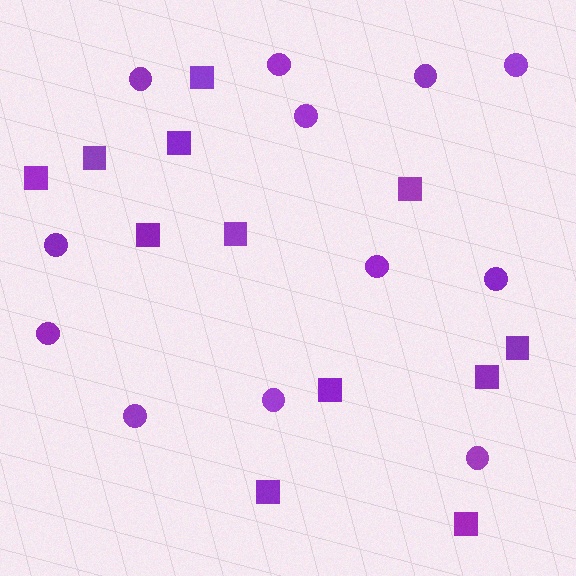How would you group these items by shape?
There are 2 groups: one group of circles (12) and one group of squares (12).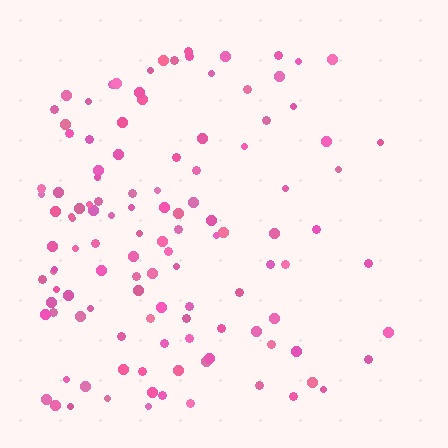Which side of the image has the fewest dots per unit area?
The right.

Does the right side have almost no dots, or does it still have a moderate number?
Still a moderate number, just noticeably fewer than the left.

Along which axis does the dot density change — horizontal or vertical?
Horizontal.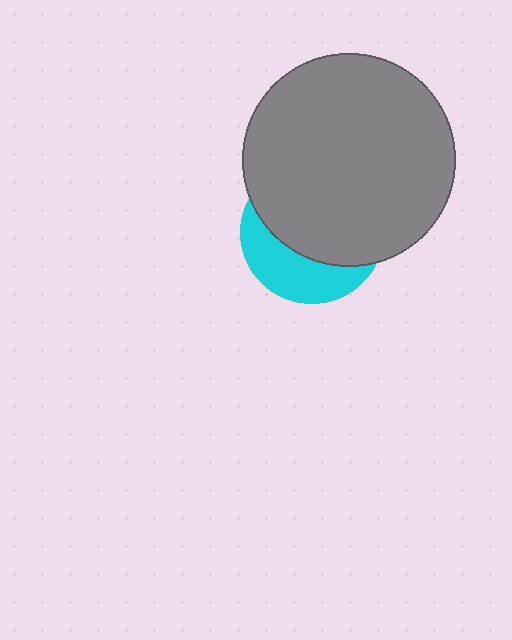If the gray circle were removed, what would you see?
You would see the complete cyan circle.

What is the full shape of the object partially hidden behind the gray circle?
The partially hidden object is a cyan circle.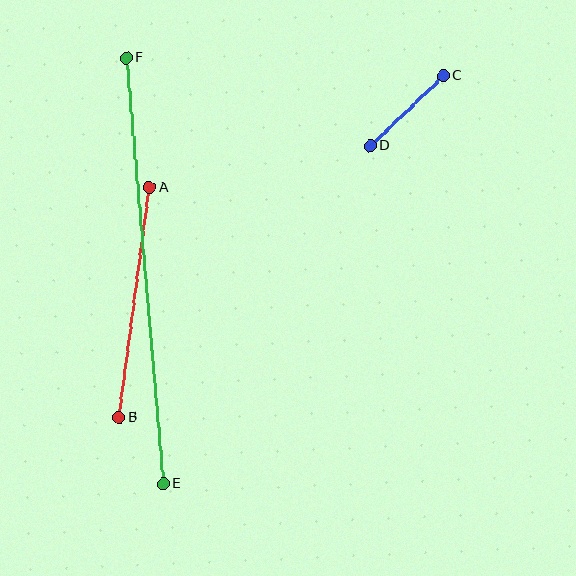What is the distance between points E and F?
The distance is approximately 427 pixels.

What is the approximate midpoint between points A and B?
The midpoint is at approximately (134, 302) pixels.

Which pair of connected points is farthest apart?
Points E and F are farthest apart.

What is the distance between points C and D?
The distance is approximately 101 pixels.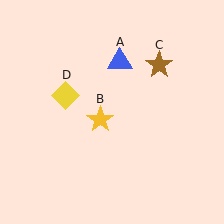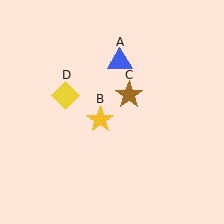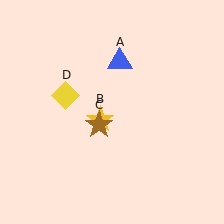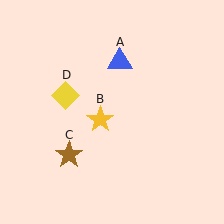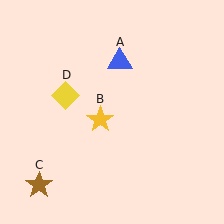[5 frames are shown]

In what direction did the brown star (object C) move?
The brown star (object C) moved down and to the left.